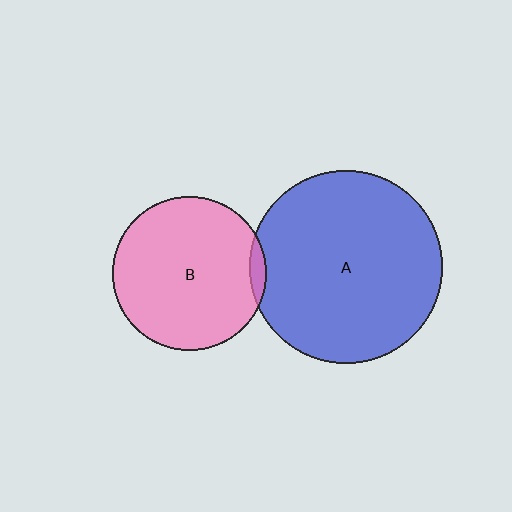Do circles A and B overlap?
Yes.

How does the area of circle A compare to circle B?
Approximately 1.6 times.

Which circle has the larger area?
Circle A (blue).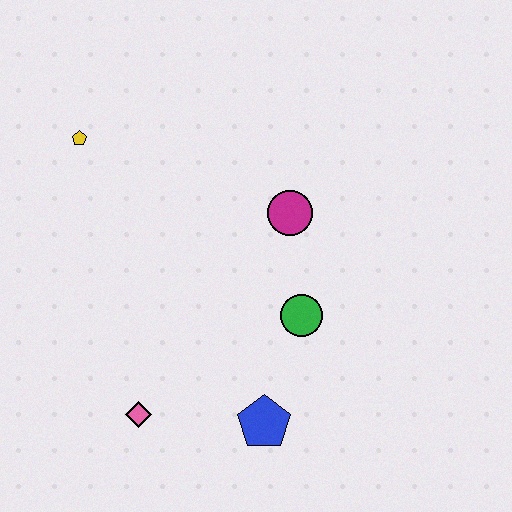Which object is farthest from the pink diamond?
The yellow pentagon is farthest from the pink diamond.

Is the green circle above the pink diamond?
Yes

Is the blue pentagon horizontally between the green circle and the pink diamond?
Yes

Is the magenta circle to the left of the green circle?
Yes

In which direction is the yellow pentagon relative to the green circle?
The yellow pentagon is to the left of the green circle.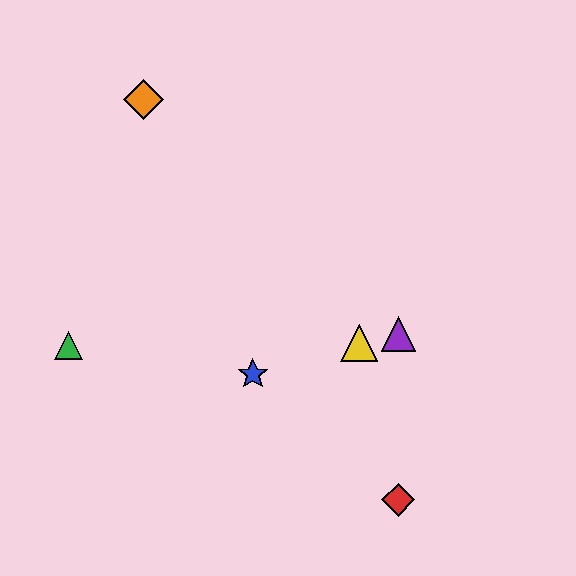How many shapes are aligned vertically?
2 shapes (the red diamond, the purple triangle) are aligned vertically.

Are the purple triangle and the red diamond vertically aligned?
Yes, both are at x≈398.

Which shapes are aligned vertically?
The red diamond, the purple triangle are aligned vertically.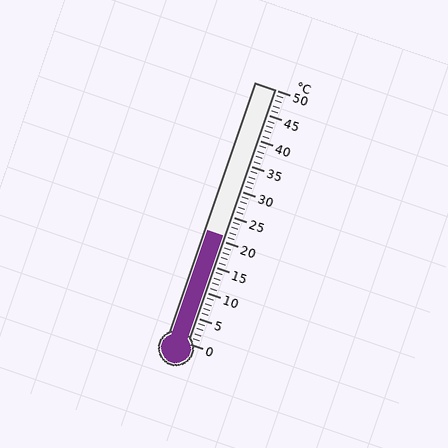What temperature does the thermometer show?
The thermometer shows approximately 21°C.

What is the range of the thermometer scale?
The thermometer scale ranges from 0°C to 50°C.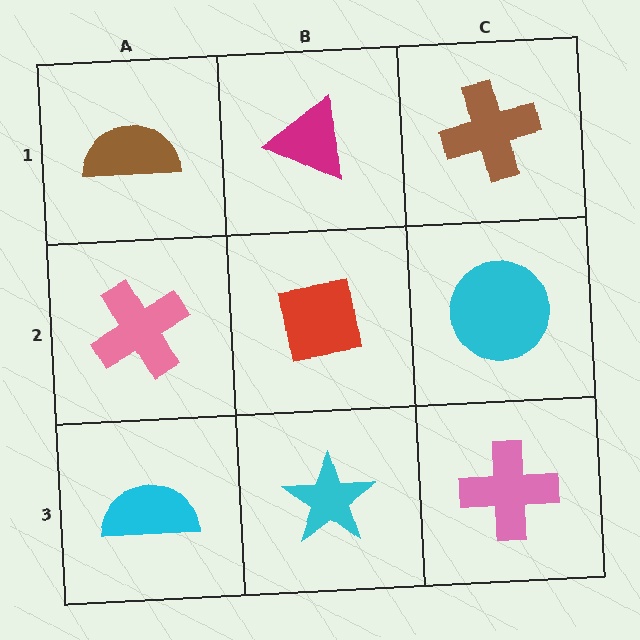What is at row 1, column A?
A brown semicircle.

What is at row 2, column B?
A red square.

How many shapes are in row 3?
3 shapes.